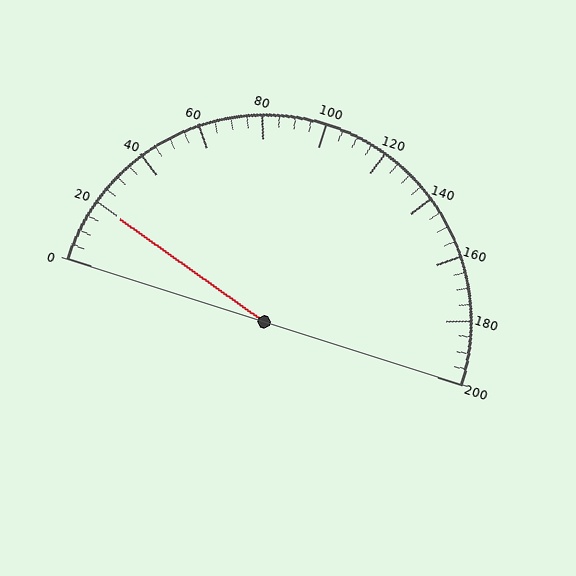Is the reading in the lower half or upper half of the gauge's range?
The reading is in the lower half of the range (0 to 200).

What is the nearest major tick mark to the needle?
The nearest major tick mark is 20.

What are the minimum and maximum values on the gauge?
The gauge ranges from 0 to 200.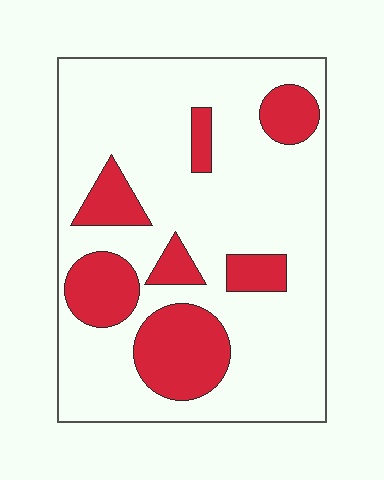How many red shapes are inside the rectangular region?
7.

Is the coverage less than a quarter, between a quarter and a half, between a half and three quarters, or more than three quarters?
Less than a quarter.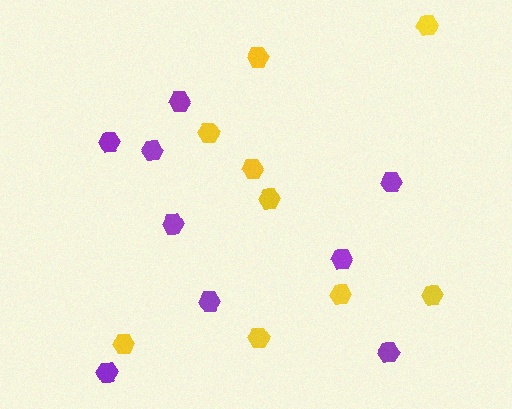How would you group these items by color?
There are 2 groups: one group of purple hexagons (9) and one group of yellow hexagons (9).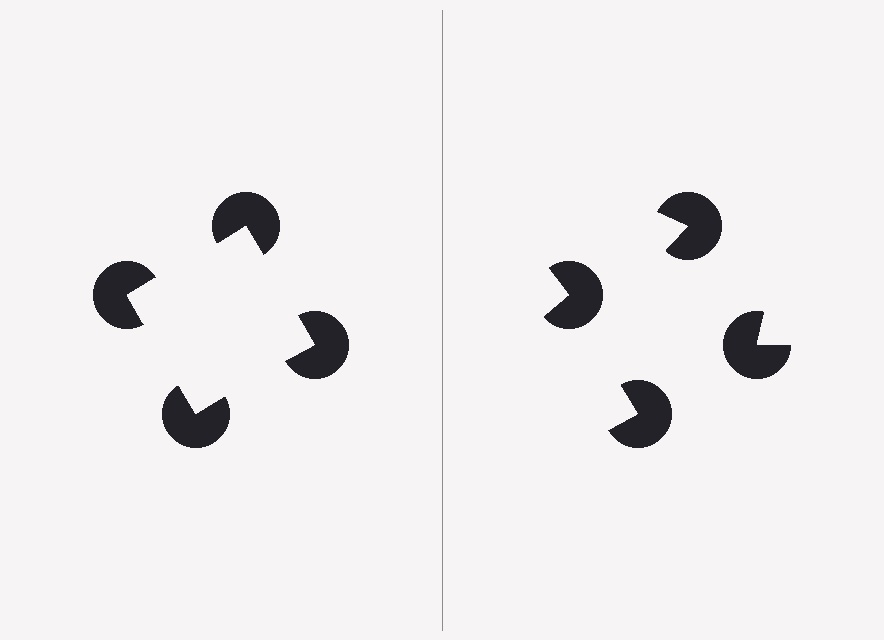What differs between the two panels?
The pac-man discs are positioned identically on both sides; only the wedge orientations differ. On the left they align to a square; on the right they are misaligned.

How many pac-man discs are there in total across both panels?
8 — 4 on each side.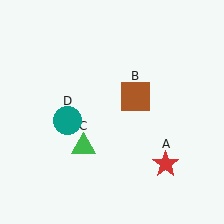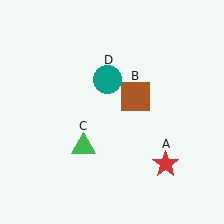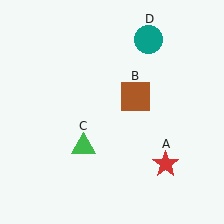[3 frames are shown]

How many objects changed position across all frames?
1 object changed position: teal circle (object D).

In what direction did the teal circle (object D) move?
The teal circle (object D) moved up and to the right.